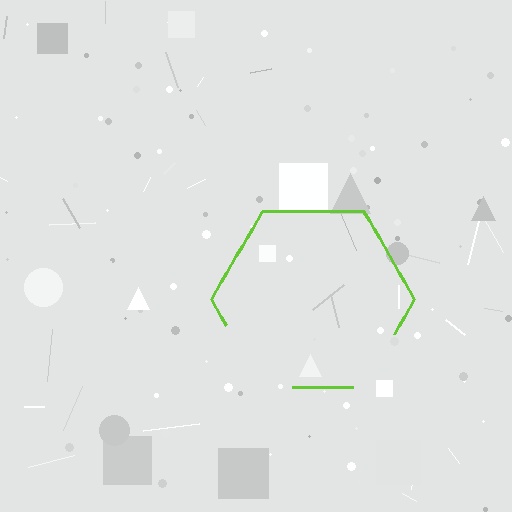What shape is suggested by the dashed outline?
The dashed outline suggests a hexagon.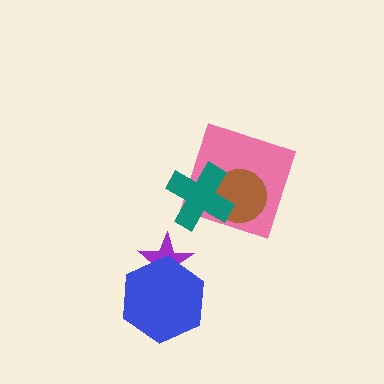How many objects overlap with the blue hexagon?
1 object overlaps with the blue hexagon.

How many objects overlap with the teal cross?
2 objects overlap with the teal cross.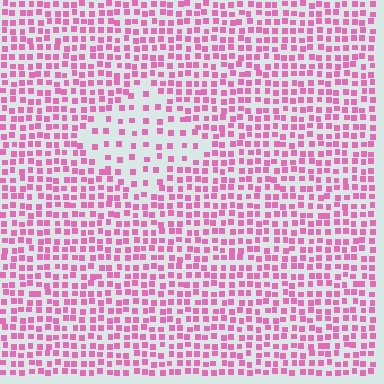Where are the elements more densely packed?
The elements are more densely packed outside the diamond boundary.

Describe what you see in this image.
The image contains small pink elements arranged at two different densities. A diamond-shaped region is visible where the elements are less densely packed than the surrounding area.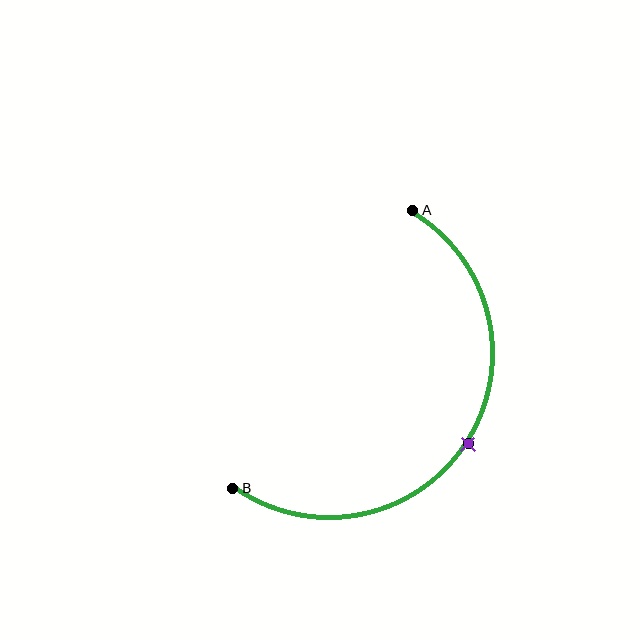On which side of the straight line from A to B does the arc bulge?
The arc bulges to the right of the straight line connecting A and B.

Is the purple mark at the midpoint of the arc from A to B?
Yes. The purple mark lies on the arc at equal arc-length from both A and B — it is the arc midpoint.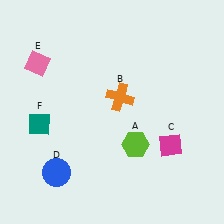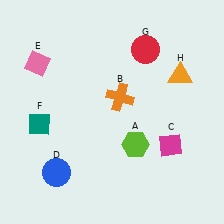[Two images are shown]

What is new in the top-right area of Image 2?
An orange triangle (H) was added in the top-right area of Image 2.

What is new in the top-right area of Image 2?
A red circle (G) was added in the top-right area of Image 2.